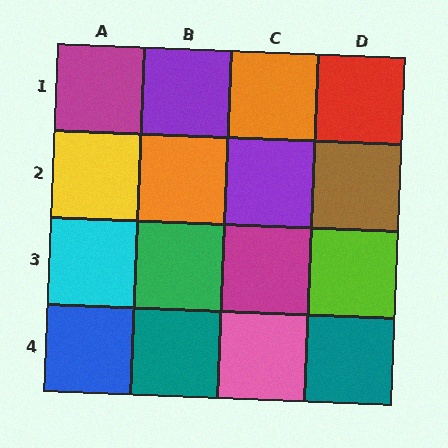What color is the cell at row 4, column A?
Blue.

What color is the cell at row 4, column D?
Teal.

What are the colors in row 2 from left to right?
Yellow, orange, purple, brown.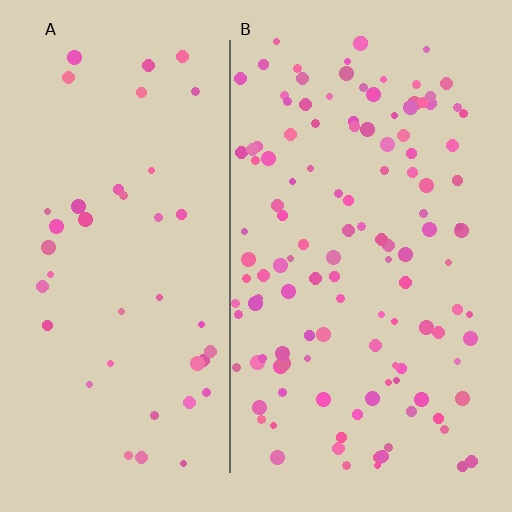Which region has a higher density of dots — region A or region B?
B (the right).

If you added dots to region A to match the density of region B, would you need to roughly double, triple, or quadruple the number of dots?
Approximately triple.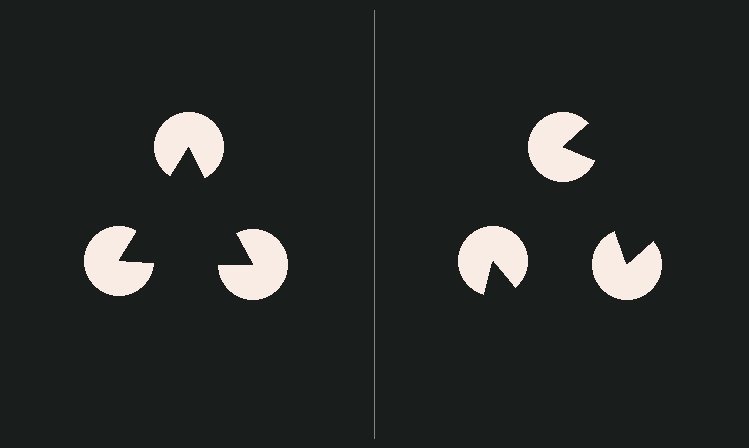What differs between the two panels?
The pac-man discs are positioned identically on both sides; only the wedge orientations differ. On the left they align to a triangle; on the right they are misaligned.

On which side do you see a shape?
An illusory triangle appears on the left side. On the right side the wedge cuts are rotated, so no coherent shape forms.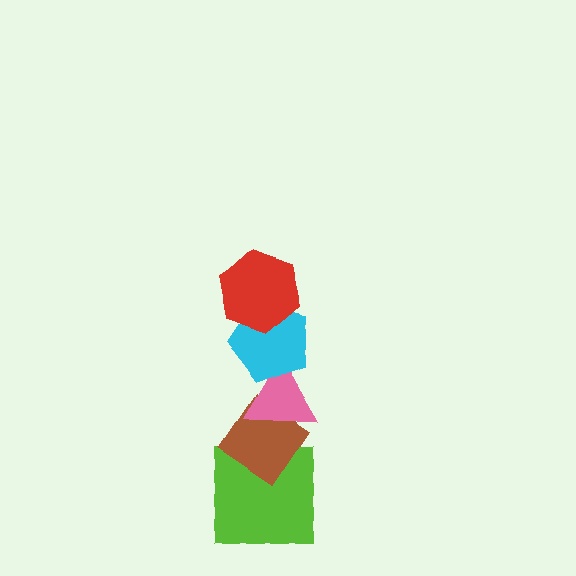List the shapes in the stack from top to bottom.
From top to bottom: the red hexagon, the cyan pentagon, the pink triangle, the brown diamond, the lime square.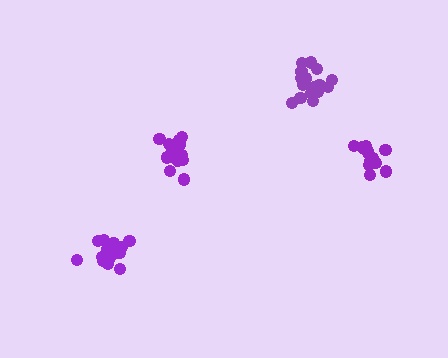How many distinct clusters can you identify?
There are 4 distinct clusters.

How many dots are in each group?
Group 1: 13 dots, Group 2: 13 dots, Group 3: 17 dots, Group 4: 17 dots (60 total).